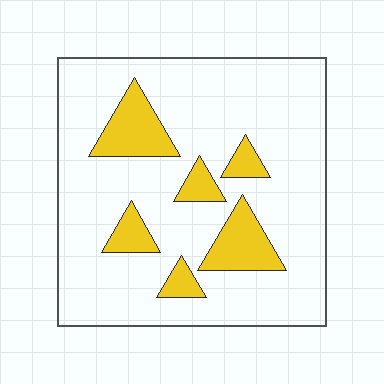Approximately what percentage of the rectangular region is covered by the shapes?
Approximately 15%.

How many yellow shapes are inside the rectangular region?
6.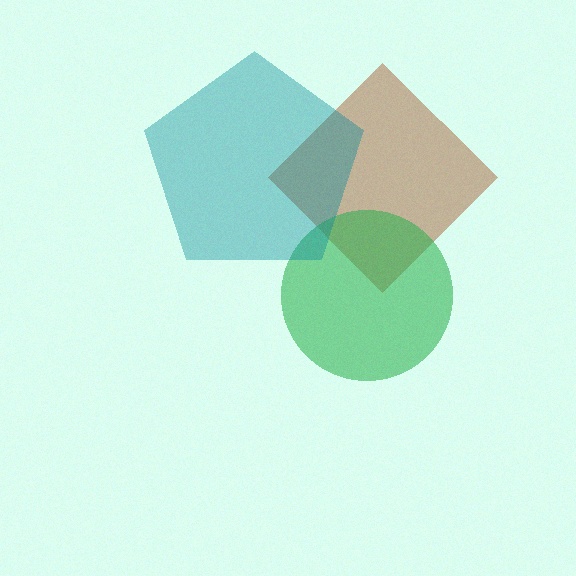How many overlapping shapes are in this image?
There are 3 overlapping shapes in the image.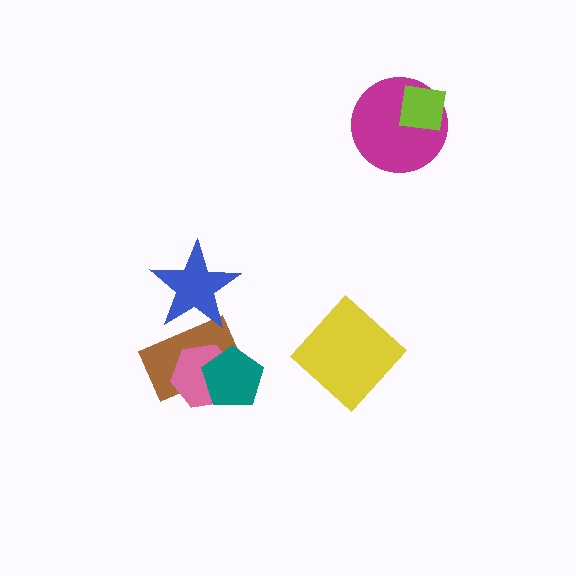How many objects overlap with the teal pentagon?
2 objects overlap with the teal pentagon.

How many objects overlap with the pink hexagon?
2 objects overlap with the pink hexagon.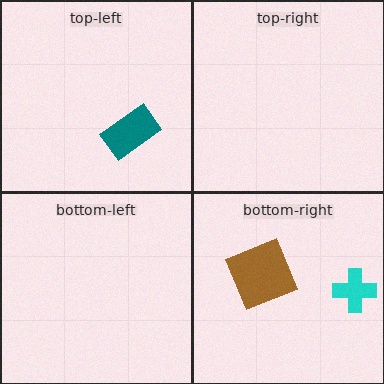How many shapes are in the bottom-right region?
2.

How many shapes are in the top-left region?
1.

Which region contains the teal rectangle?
The top-left region.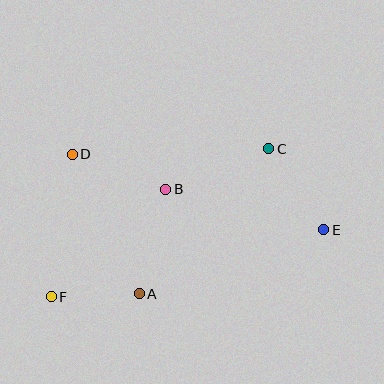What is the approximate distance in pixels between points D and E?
The distance between D and E is approximately 263 pixels.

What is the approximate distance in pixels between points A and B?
The distance between A and B is approximately 108 pixels.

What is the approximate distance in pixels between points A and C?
The distance between A and C is approximately 195 pixels.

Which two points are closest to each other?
Points A and F are closest to each other.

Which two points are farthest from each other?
Points E and F are farthest from each other.